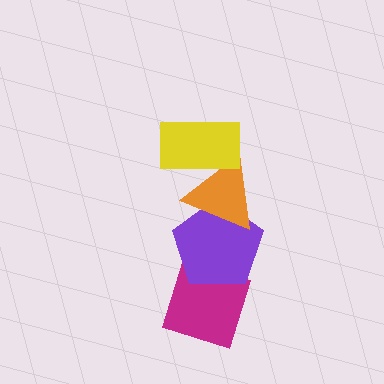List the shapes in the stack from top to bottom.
From top to bottom: the yellow rectangle, the orange triangle, the purple pentagon, the magenta diamond.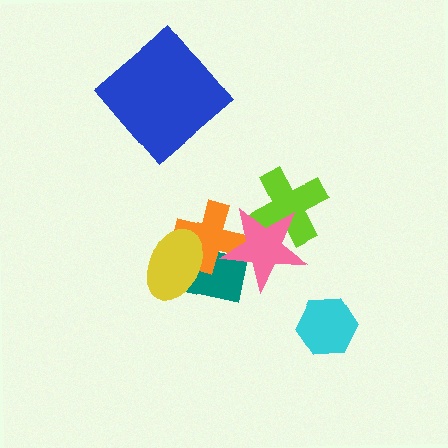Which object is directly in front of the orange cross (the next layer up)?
The yellow ellipse is directly in front of the orange cross.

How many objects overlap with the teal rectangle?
3 objects overlap with the teal rectangle.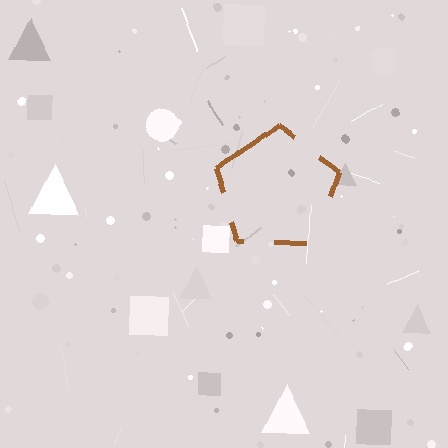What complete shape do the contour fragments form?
The contour fragments form a pentagon.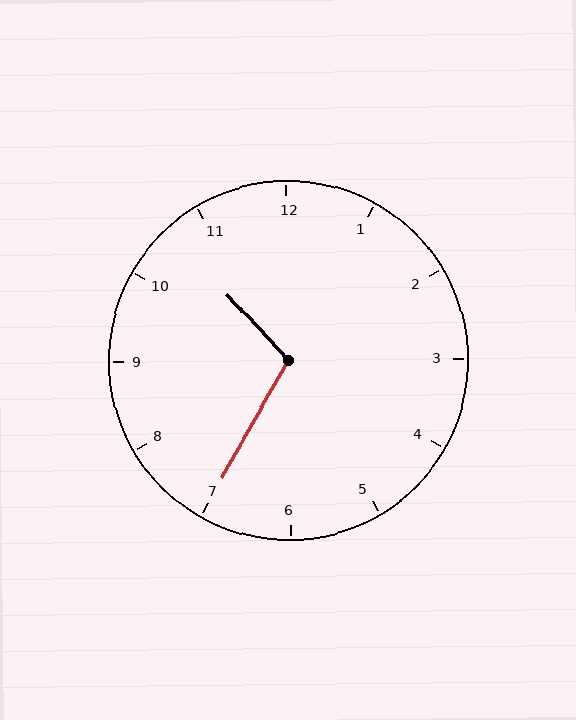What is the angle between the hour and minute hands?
Approximately 108 degrees.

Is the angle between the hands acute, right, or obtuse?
It is obtuse.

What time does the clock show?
10:35.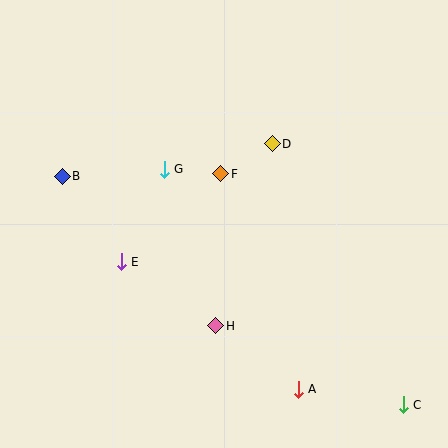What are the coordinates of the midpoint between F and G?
The midpoint between F and G is at (192, 172).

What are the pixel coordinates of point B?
Point B is at (62, 176).